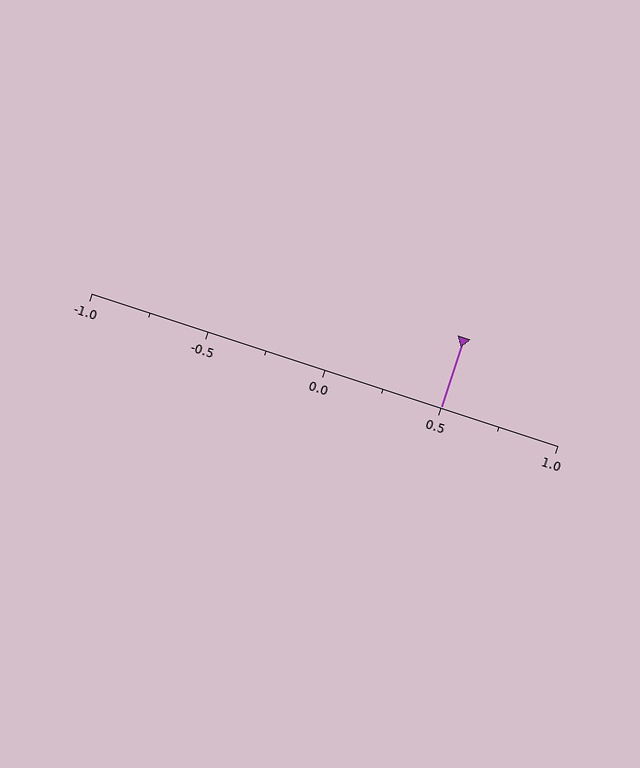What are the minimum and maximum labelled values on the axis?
The axis runs from -1.0 to 1.0.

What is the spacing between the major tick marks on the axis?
The major ticks are spaced 0.5 apart.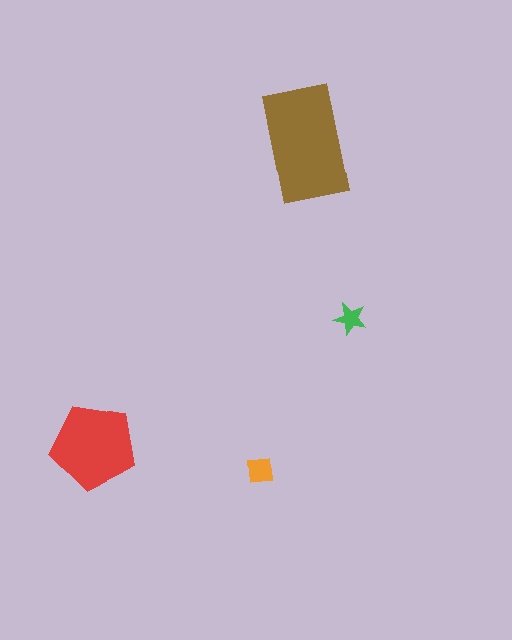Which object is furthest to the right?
The green star is rightmost.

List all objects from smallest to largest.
The green star, the orange square, the red pentagon, the brown rectangle.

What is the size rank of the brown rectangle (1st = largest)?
1st.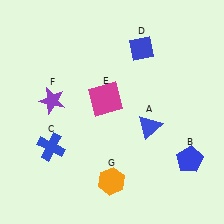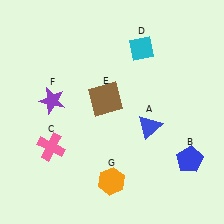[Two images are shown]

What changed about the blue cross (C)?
In Image 1, C is blue. In Image 2, it changed to pink.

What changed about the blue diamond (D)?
In Image 1, D is blue. In Image 2, it changed to cyan.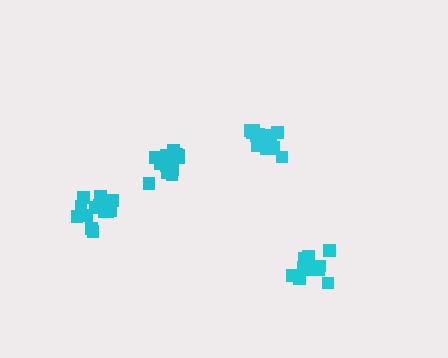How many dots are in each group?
Group 1: 13 dots, Group 2: 14 dots, Group 3: 14 dots, Group 4: 16 dots (57 total).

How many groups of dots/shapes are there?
There are 4 groups.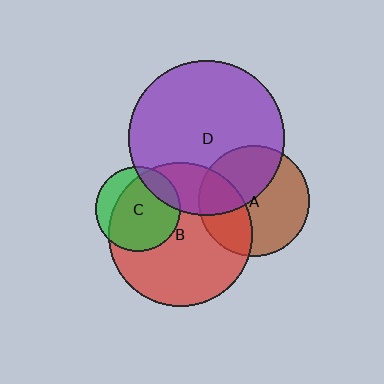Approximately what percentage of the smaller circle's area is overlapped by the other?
Approximately 40%.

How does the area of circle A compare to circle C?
Approximately 1.7 times.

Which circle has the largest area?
Circle D (purple).